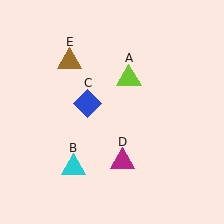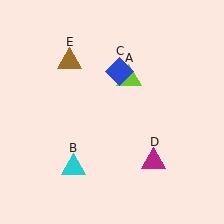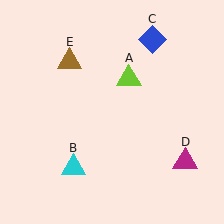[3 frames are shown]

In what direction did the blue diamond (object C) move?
The blue diamond (object C) moved up and to the right.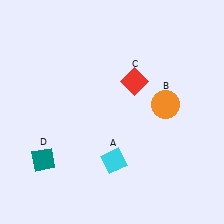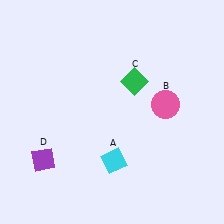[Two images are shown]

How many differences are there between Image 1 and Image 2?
There are 3 differences between the two images.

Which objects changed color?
B changed from orange to pink. C changed from red to green. D changed from teal to purple.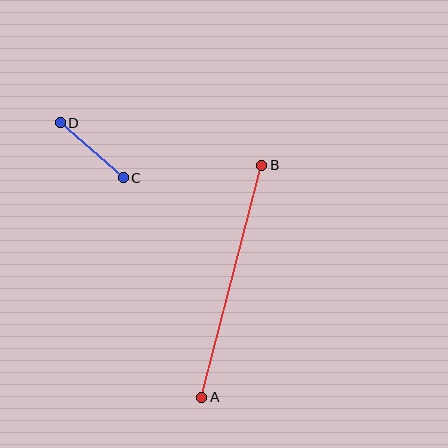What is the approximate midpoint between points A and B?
The midpoint is at approximately (232, 281) pixels.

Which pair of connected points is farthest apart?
Points A and B are farthest apart.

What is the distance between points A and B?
The distance is approximately 240 pixels.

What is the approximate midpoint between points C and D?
The midpoint is at approximately (92, 150) pixels.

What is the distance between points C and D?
The distance is approximately 83 pixels.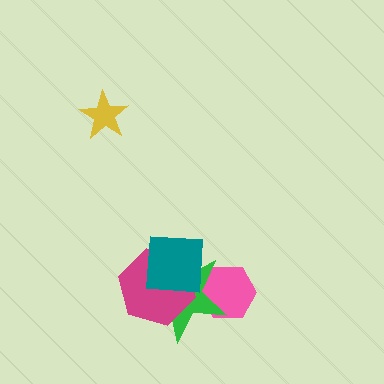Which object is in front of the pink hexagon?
The green star is in front of the pink hexagon.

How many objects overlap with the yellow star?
0 objects overlap with the yellow star.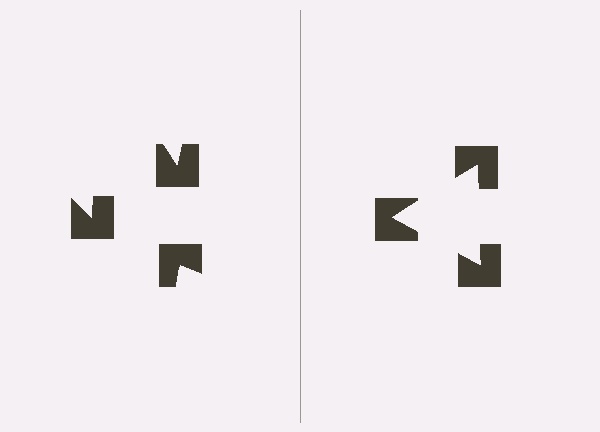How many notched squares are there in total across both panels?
6 — 3 on each side.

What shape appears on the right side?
An illusory triangle.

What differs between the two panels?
The notched squares are positioned identically on both sides; only the wedge orientations differ. On the right they align to a triangle; on the left they are misaligned.